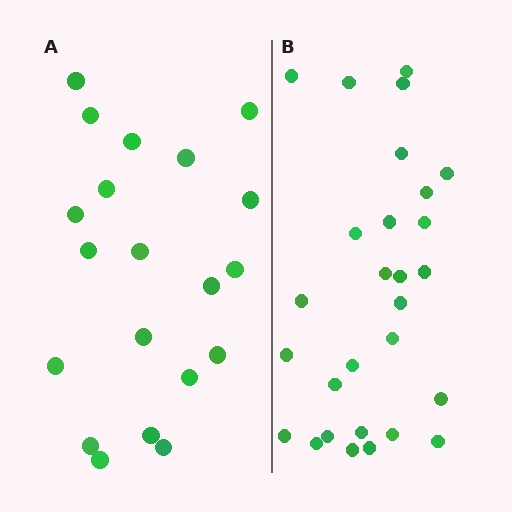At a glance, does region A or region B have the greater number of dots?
Region B (the right region) has more dots.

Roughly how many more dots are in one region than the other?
Region B has roughly 8 or so more dots than region A.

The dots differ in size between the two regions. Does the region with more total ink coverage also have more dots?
No. Region A has more total ink coverage because its dots are larger, but region B actually contains more individual dots. Total area can be misleading — the number of items is what matters here.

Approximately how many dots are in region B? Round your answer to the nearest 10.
About 30 dots. (The exact count is 28, which rounds to 30.)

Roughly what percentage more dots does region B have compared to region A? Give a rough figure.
About 40% more.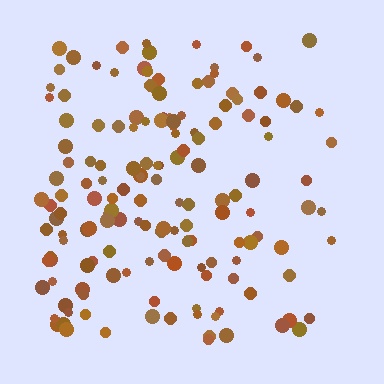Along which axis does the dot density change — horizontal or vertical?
Horizontal.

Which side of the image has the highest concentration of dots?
The left.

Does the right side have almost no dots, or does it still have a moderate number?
Still a moderate number, just noticeably fewer than the left.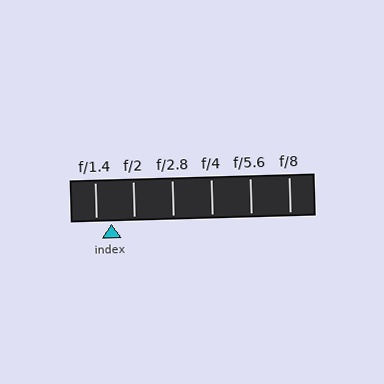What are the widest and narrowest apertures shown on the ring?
The widest aperture shown is f/1.4 and the narrowest is f/8.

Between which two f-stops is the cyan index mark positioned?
The index mark is between f/1.4 and f/2.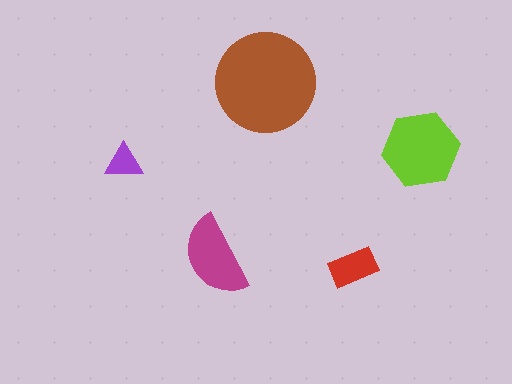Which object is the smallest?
The purple triangle.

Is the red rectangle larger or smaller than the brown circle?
Smaller.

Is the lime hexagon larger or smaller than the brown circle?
Smaller.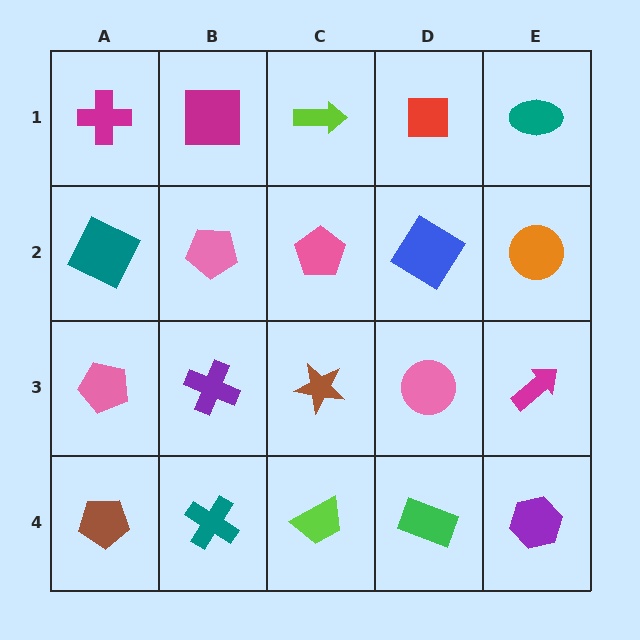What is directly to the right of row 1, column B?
A lime arrow.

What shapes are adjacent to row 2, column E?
A teal ellipse (row 1, column E), a magenta arrow (row 3, column E), a blue diamond (row 2, column D).